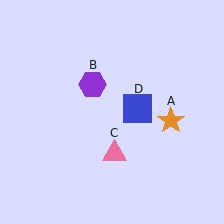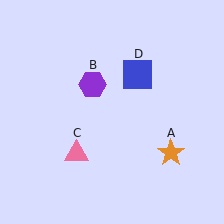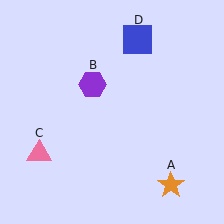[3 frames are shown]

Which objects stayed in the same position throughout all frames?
Purple hexagon (object B) remained stationary.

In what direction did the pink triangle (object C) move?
The pink triangle (object C) moved left.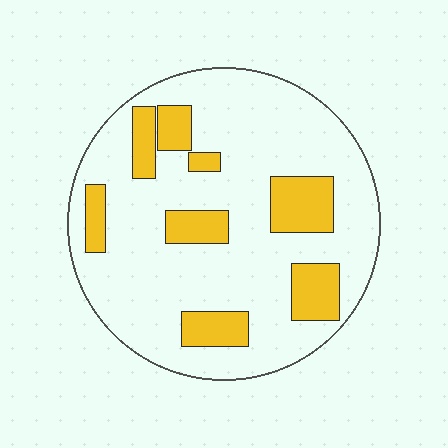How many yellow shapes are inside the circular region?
8.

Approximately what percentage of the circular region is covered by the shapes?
Approximately 20%.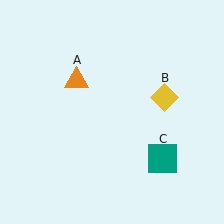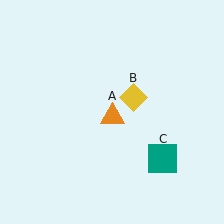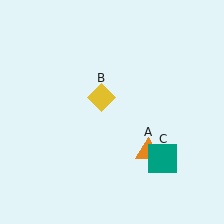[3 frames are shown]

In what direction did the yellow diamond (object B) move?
The yellow diamond (object B) moved left.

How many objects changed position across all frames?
2 objects changed position: orange triangle (object A), yellow diamond (object B).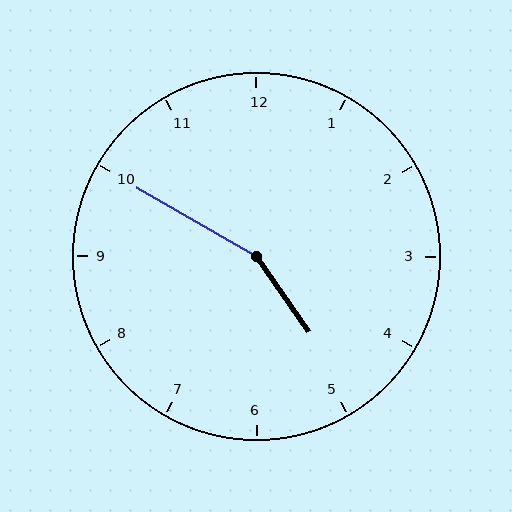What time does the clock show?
4:50.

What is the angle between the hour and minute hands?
Approximately 155 degrees.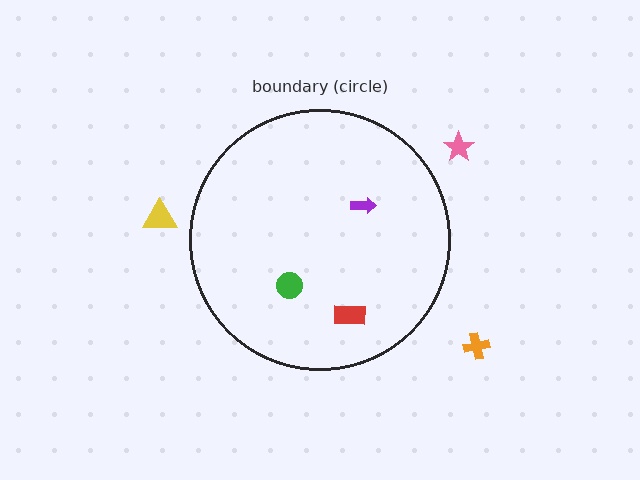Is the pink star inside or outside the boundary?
Outside.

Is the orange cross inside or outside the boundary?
Outside.